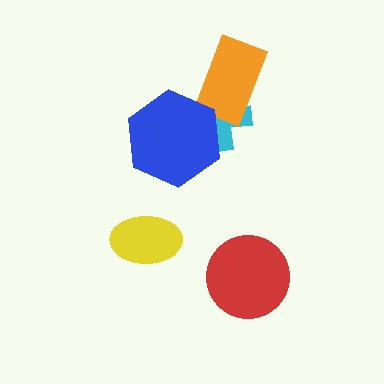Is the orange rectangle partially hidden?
No, no other shape covers it.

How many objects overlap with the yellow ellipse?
0 objects overlap with the yellow ellipse.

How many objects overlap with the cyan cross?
2 objects overlap with the cyan cross.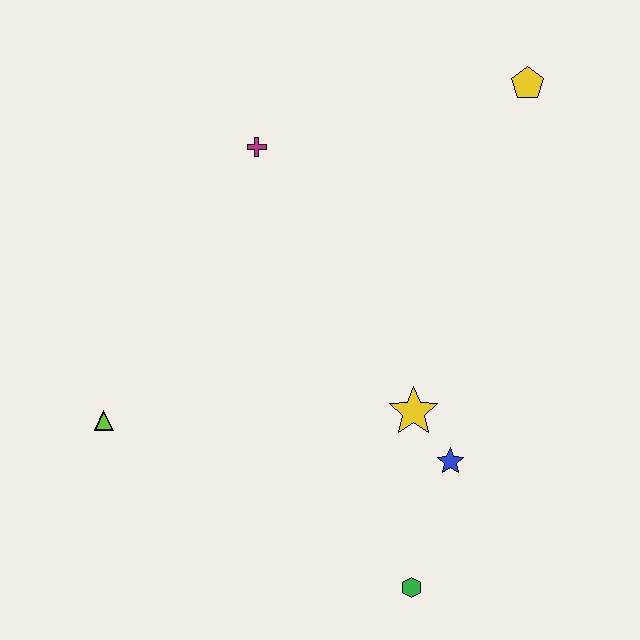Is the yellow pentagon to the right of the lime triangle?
Yes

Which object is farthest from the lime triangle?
The yellow pentagon is farthest from the lime triangle.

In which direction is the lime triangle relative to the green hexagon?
The lime triangle is to the left of the green hexagon.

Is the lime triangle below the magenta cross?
Yes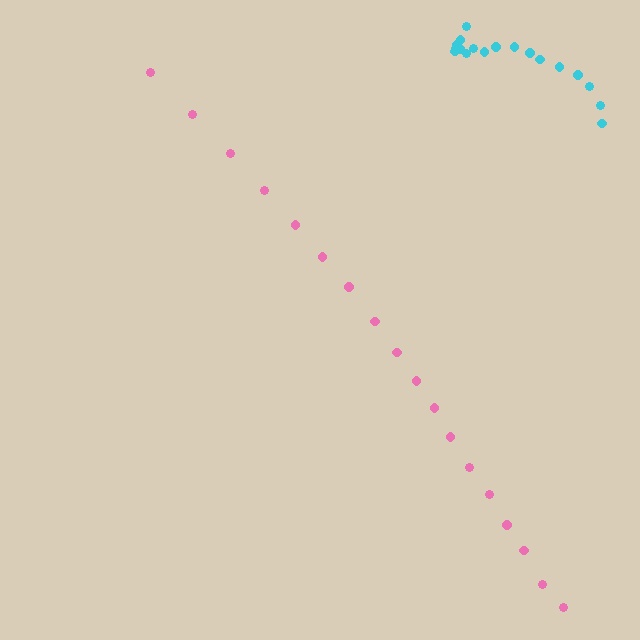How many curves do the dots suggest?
There are 2 distinct paths.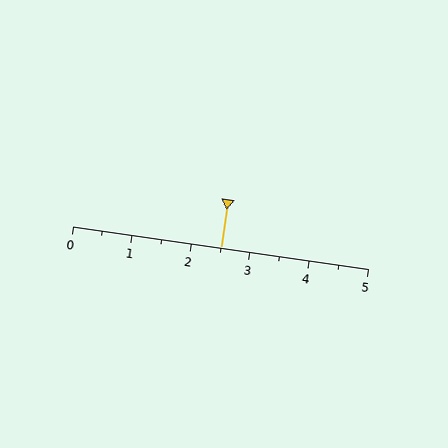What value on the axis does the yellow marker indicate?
The marker indicates approximately 2.5.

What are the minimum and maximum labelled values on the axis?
The axis runs from 0 to 5.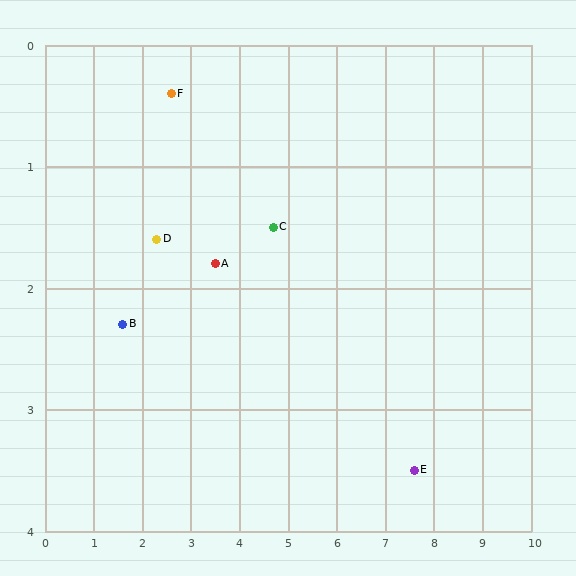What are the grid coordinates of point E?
Point E is at approximately (7.6, 3.5).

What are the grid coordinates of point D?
Point D is at approximately (2.3, 1.6).